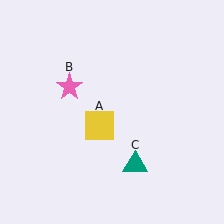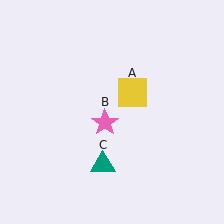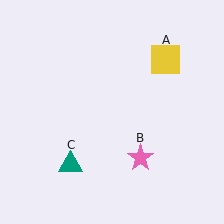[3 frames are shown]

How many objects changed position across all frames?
3 objects changed position: yellow square (object A), pink star (object B), teal triangle (object C).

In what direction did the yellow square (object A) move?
The yellow square (object A) moved up and to the right.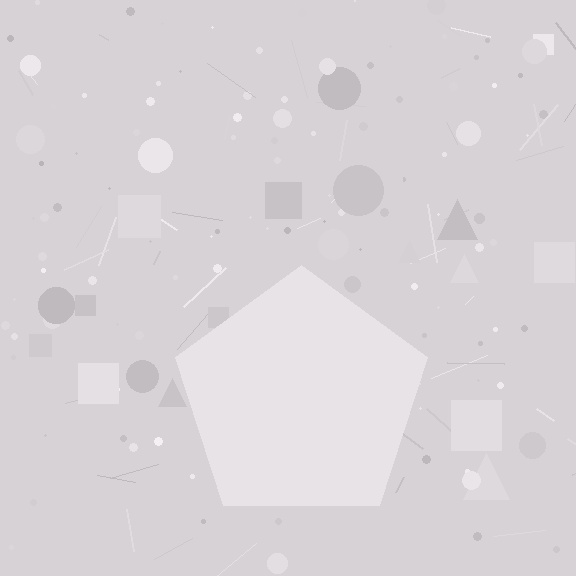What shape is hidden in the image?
A pentagon is hidden in the image.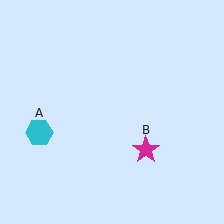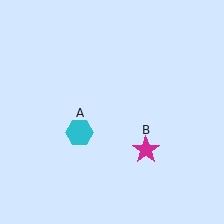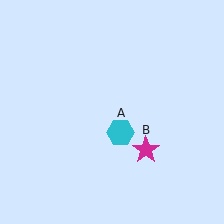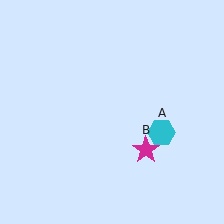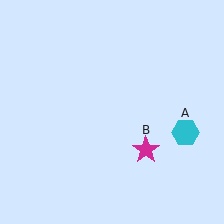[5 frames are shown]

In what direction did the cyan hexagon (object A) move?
The cyan hexagon (object A) moved right.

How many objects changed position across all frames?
1 object changed position: cyan hexagon (object A).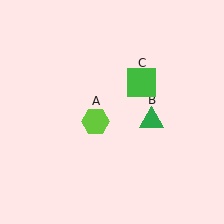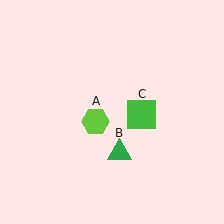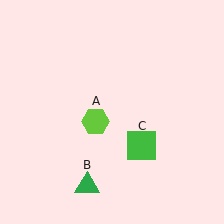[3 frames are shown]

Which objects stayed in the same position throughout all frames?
Lime hexagon (object A) remained stationary.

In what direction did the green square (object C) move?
The green square (object C) moved down.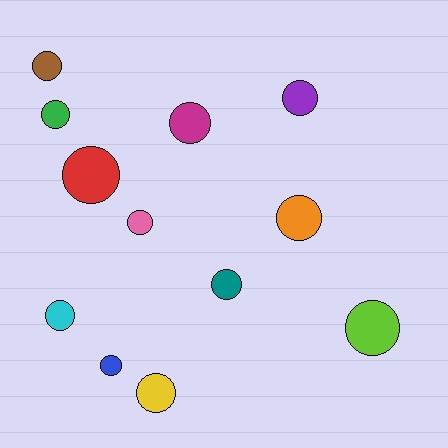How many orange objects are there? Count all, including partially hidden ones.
There is 1 orange object.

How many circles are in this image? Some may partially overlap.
There are 12 circles.